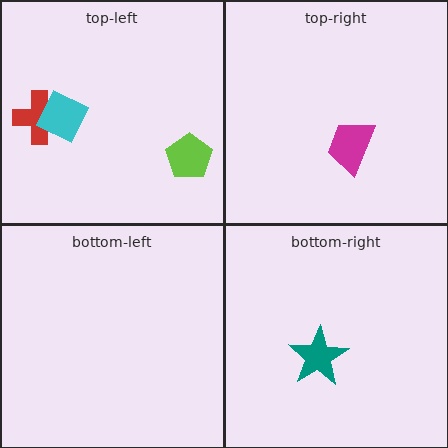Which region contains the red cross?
The top-left region.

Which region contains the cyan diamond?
The top-left region.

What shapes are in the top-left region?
The red cross, the lime pentagon, the cyan diamond.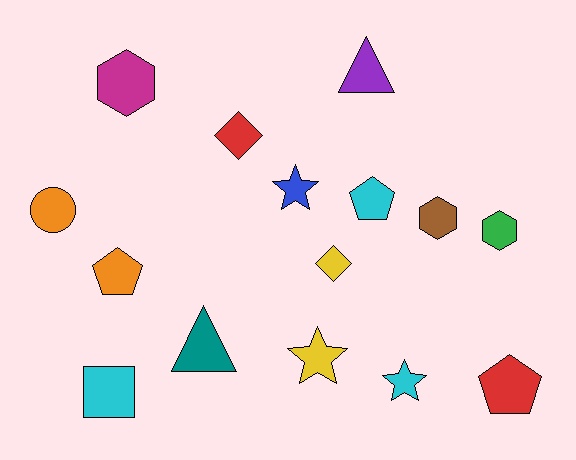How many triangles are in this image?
There are 2 triangles.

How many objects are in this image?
There are 15 objects.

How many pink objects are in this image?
There are no pink objects.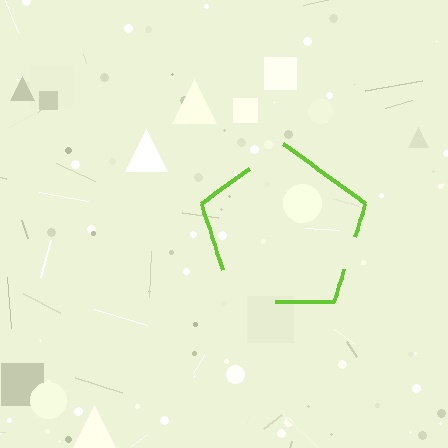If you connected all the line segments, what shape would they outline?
They would outline a pentagon.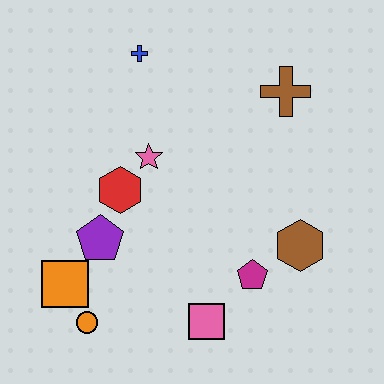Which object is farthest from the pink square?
The blue cross is farthest from the pink square.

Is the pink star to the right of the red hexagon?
Yes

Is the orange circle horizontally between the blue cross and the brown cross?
No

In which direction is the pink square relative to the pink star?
The pink square is below the pink star.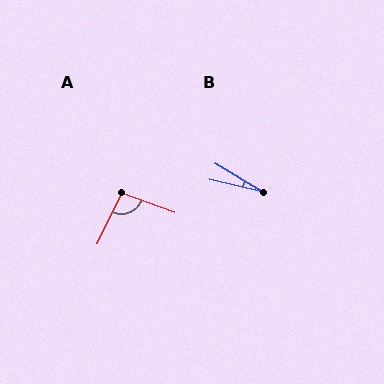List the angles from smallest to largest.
B (17°), A (95°).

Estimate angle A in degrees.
Approximately 95 degrees.